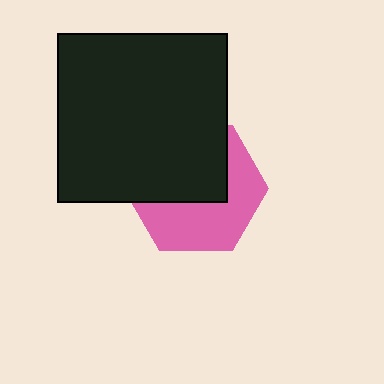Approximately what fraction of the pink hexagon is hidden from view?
Roughly 50% of the pink hexagon is hidden behind the black square.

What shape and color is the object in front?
The object in front is a black square.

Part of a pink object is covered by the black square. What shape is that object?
It is a hexagon.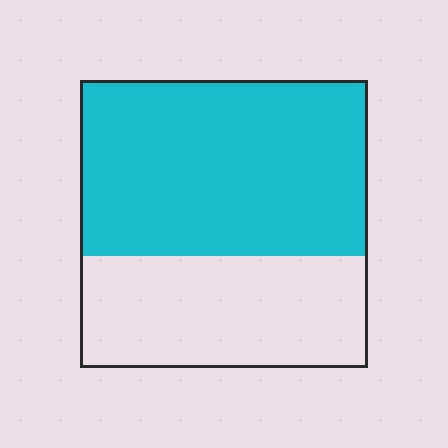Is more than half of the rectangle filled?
Yes.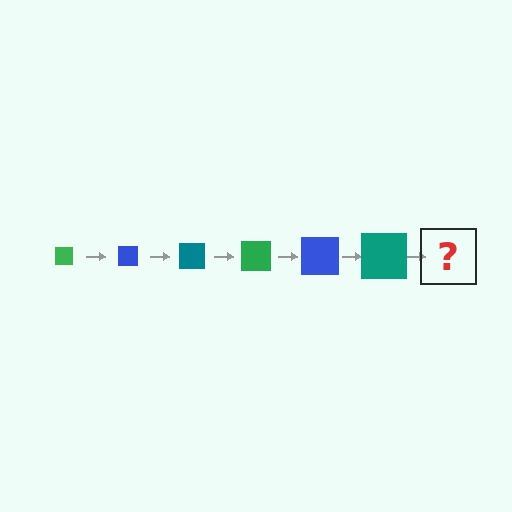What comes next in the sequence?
The next element should be a green square, larger than the previous one.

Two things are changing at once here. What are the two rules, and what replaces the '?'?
The two rules are that the square grows larger each step and the color cycles through green, blue, and teal. The '?' should be a green square, larger than the previous one.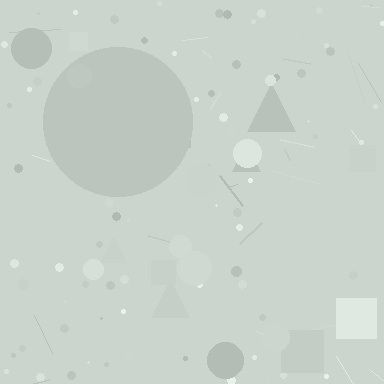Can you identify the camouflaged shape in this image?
The camouflaged shape is a circle.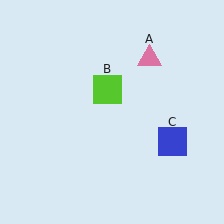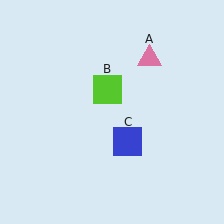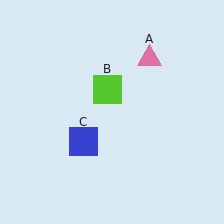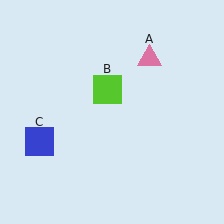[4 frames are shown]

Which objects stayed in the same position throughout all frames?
Pink triangle (object A) and lime square (object B) remained stationary.